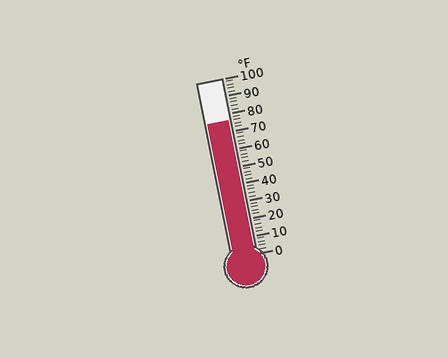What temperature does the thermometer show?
The thermometer shows approximately 76°F.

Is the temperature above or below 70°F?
The temperature is above 70°F.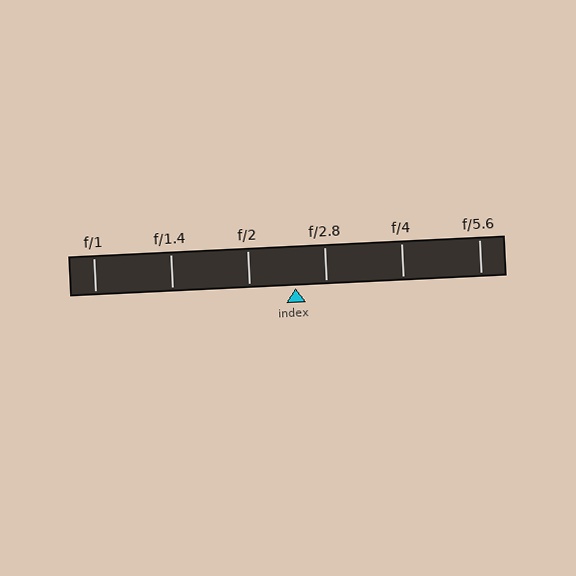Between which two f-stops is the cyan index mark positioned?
The index mark is between f/2 and f/2.8.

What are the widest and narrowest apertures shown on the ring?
The widest aperture shown is f/1 and the narrowest is f/5.6.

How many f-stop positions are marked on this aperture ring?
There are 6 f-stop positions marked.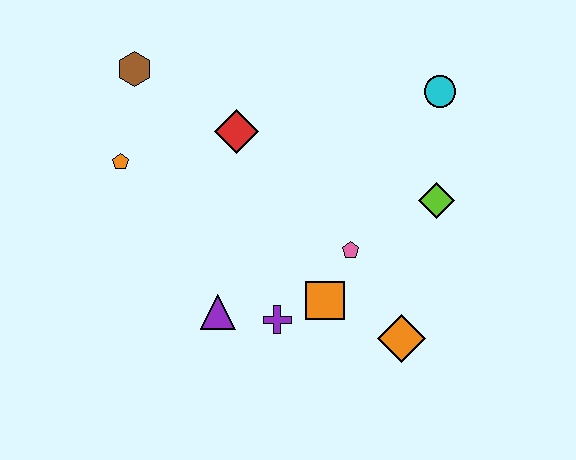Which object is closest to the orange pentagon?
The brown hexagon is closest to the orange pentagon.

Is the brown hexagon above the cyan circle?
Yes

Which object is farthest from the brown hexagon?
The orange diamond is farthest from the brown hexagon.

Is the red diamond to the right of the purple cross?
No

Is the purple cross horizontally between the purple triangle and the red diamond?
No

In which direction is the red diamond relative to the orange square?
The red diamond is above the orange square.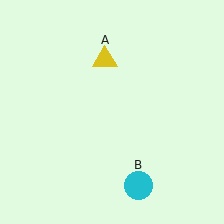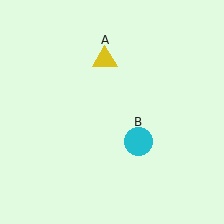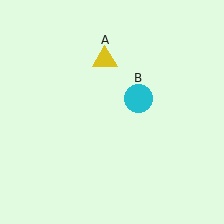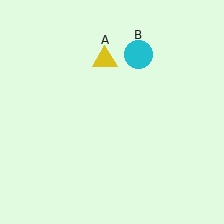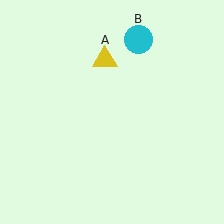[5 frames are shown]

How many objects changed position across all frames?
1 object changed position: cyan circle (object B).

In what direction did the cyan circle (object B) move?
The cyan circle (object B) moved up.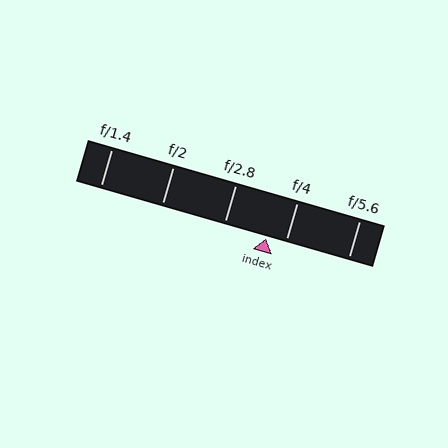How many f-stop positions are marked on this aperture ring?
There are 5 f-stop positions marked.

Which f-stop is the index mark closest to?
The index mark is closest to f/4.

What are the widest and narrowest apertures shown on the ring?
The widest aperture shown is f/1.4 and the narrowest is f/5.6.